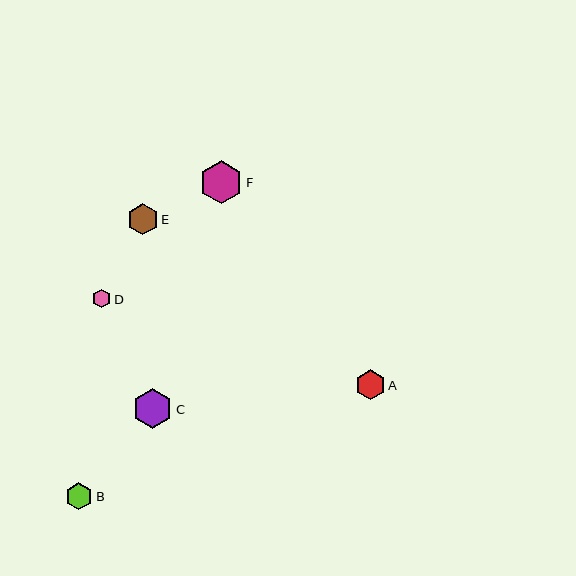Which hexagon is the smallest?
Hexagon D is the smallest with a size of approximately 19 pixels.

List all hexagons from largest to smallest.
From largest to smallest: F, C, E, A, B, D.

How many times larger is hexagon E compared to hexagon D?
Hexagon E is approximately 1.7 times the size of hexagon D.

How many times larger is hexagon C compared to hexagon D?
Hexagon C is approximately 2.1 times the size of hexagon D.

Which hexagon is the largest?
Hexagon F is the largest with a size of approximately 43 pixels.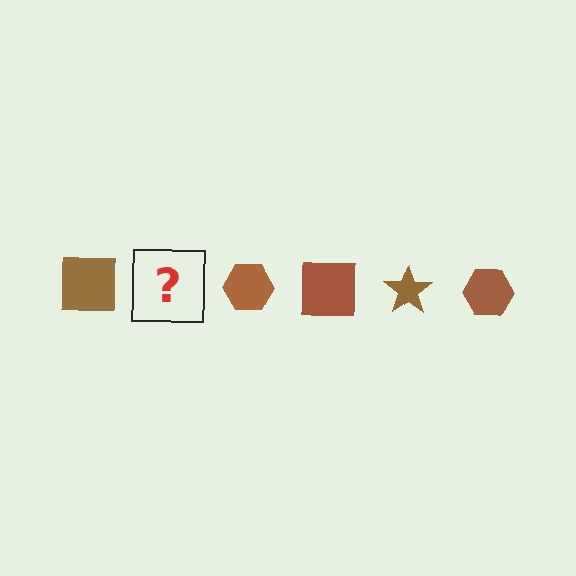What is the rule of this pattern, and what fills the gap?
The rule is that the pattern cycles through square, star, hexagon shapes in brown. The gap should be filled with a brown star.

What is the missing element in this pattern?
The missing element is a brown star.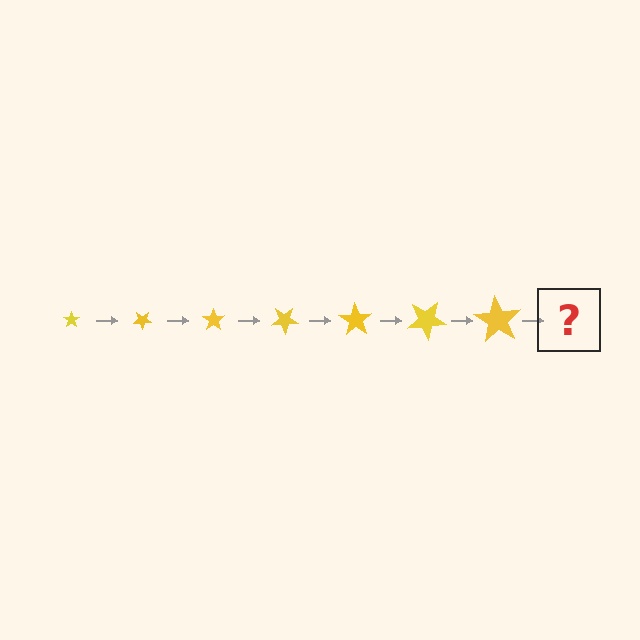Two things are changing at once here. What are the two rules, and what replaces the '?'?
The two rules are that the star grows larger each step and it rotates 35 degrees each step. The '?' should be a star, larger than the previous one and rotated 245 degrees from the start.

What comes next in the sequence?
The next element should be a star, larger than the previous one and rotated 245 degrees from the start.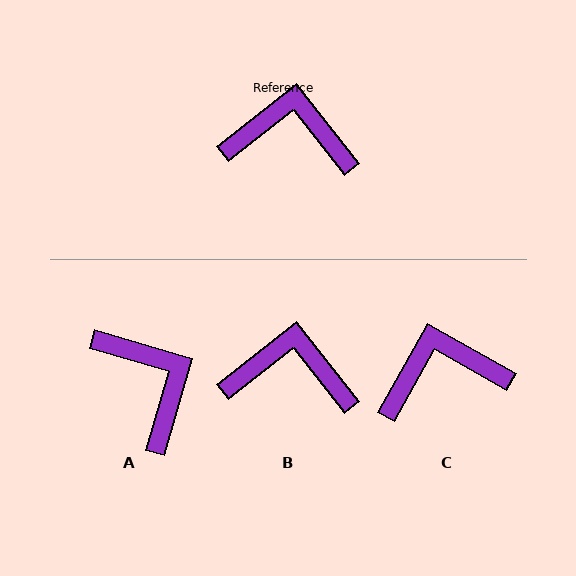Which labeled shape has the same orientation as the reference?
B.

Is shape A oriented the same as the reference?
No, it is off by about 54 degrees.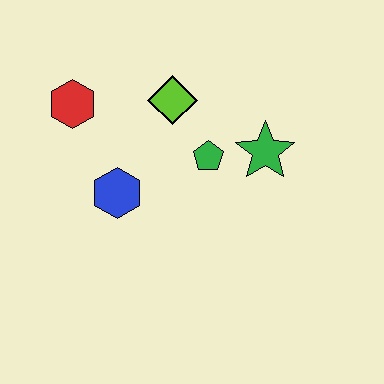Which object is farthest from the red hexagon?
The green star is farthest from the red hexagon.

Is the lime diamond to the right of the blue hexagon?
Yes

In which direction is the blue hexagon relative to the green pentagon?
The blue hexagon is to the left of the green pentagon.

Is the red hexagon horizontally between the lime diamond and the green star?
No